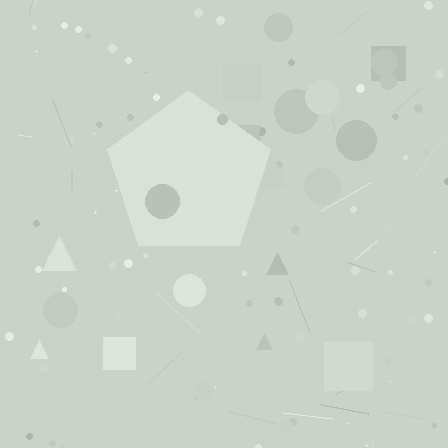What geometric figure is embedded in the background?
A pentagon is embedded in the background.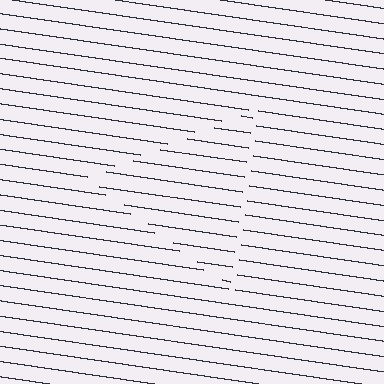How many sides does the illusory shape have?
3 sides — the line-ends trace a triangle.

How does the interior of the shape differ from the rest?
The interior of the shape contains the same grating, shifted by half a period — the contour is defined by the phase discontinuity where line-ends from the inner and outer gratings abut.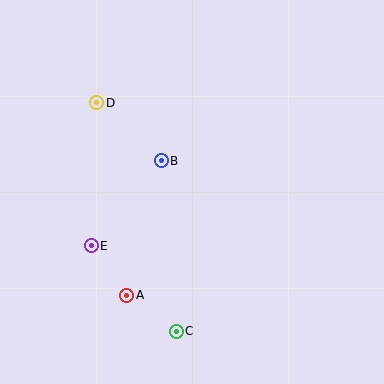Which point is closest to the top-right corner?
Point B is closest to the top-right corner.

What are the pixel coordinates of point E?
Point E is at (91, 246).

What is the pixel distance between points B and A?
The distance between B and A is 139 pixels.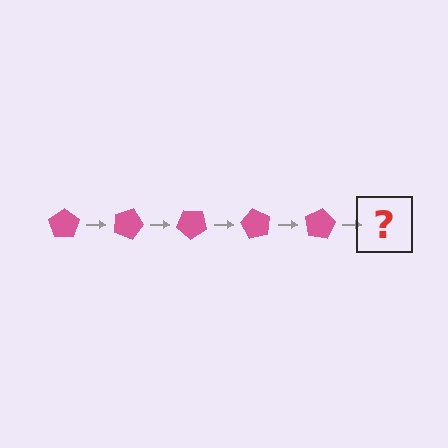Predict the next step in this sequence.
The next step is a pink pentagon rotated 100 degrees.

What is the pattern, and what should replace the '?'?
The pattern is that the pentagon rotates 20 degrees each step. The '?' should be a pink pentagon rotated 100 degrees.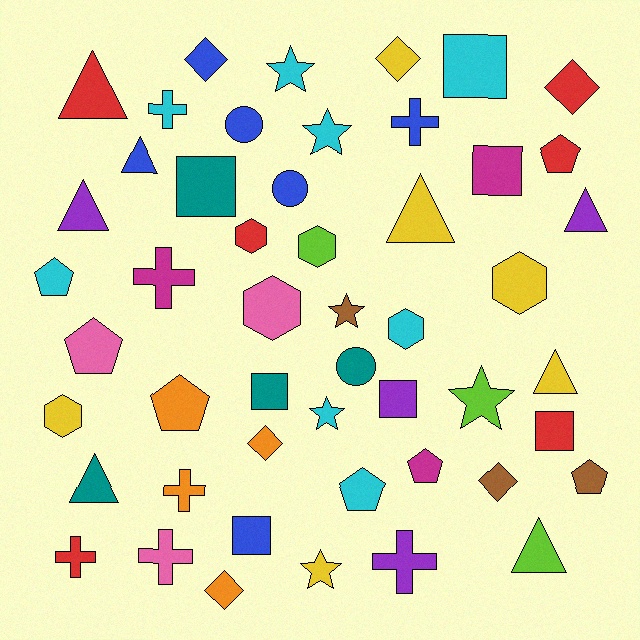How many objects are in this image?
There are 50 objects.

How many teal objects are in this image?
There are 4 teal objects.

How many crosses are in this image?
There are 7 crosses.